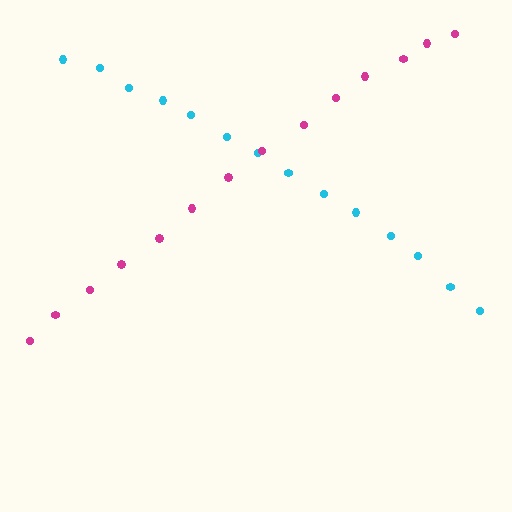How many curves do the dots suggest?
There are 2 distinct paths.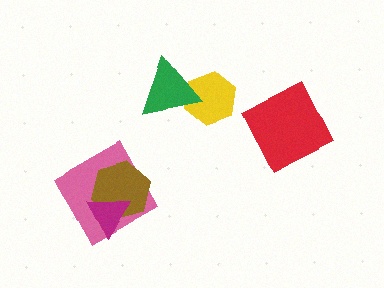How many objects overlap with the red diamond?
0 objects overlap with the red diamond.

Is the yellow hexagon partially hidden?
Yes, it is partially covered by another shape.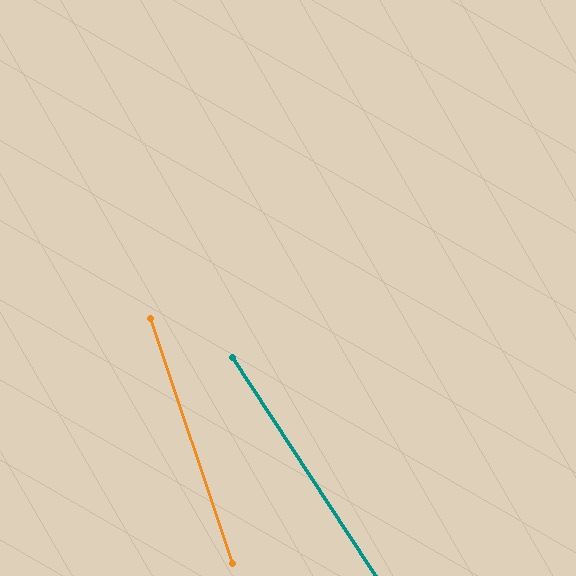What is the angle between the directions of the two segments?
Approximately 15 degrees.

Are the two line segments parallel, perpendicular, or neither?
Neither parallel nor perpendicular — they differ by about 15°.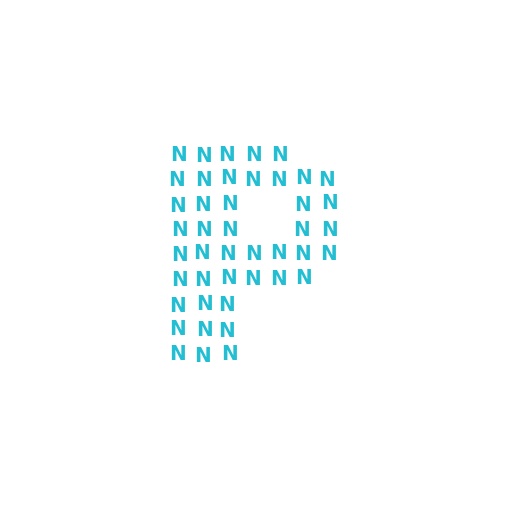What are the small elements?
The small elements are letter N's.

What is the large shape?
The large shape is the letter P.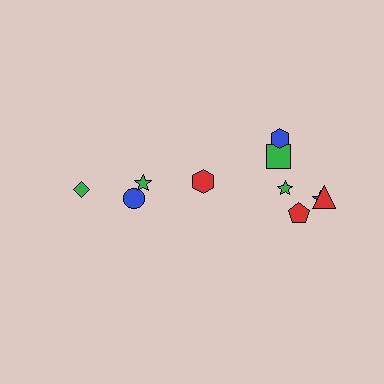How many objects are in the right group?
There are 7 objects.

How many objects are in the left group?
There are 3 objects.